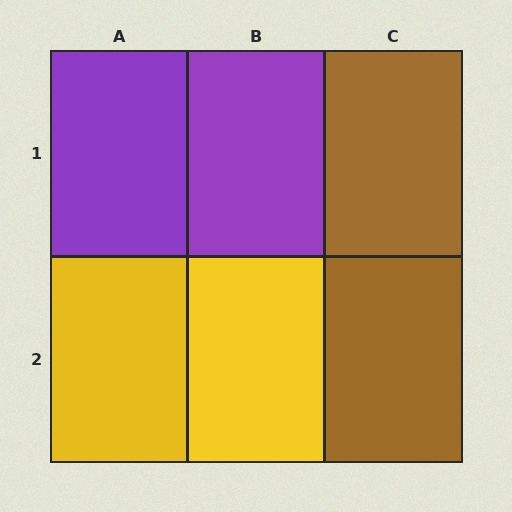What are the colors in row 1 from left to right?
Purple, purple, brown.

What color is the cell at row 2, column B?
Yellow.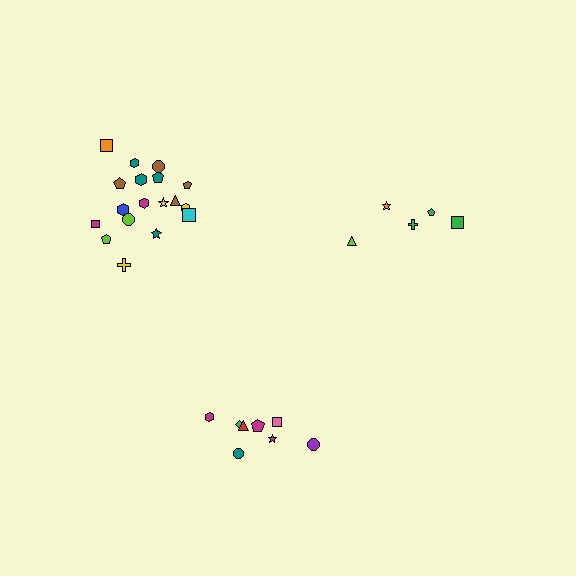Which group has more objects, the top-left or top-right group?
The top-left group.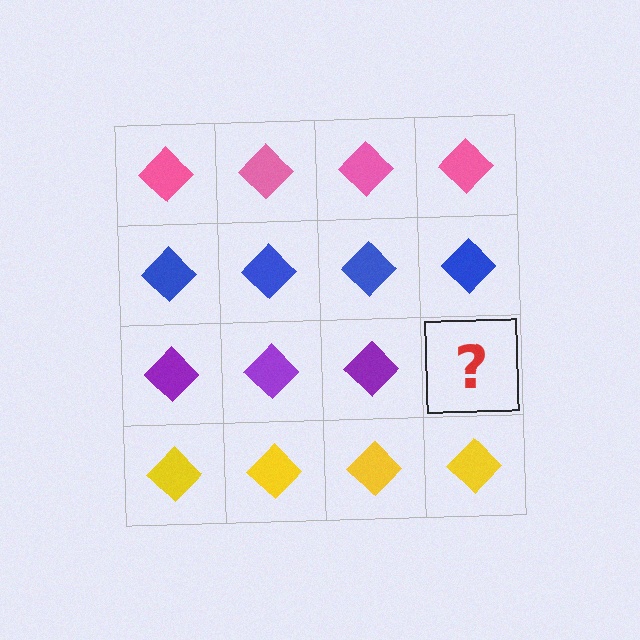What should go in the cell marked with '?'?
The missing cell should contain a purple diamond.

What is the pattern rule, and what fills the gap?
The rule is that each row has a consistent color. The gap should be filled with a purple diamond.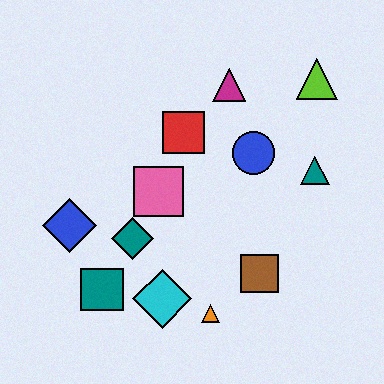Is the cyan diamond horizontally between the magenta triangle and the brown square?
No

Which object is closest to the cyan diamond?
The orange triangle is closest to the cyan diamond.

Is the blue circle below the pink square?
No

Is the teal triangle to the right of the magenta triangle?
Yes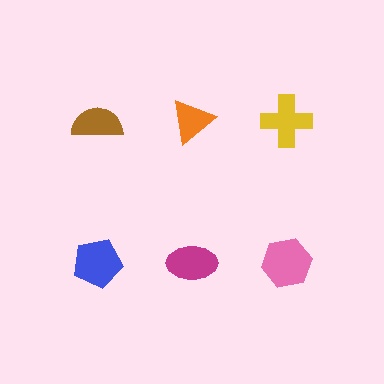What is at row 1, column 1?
A brown semicircle.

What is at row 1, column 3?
A yellow cross.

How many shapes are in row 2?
3 shapes.